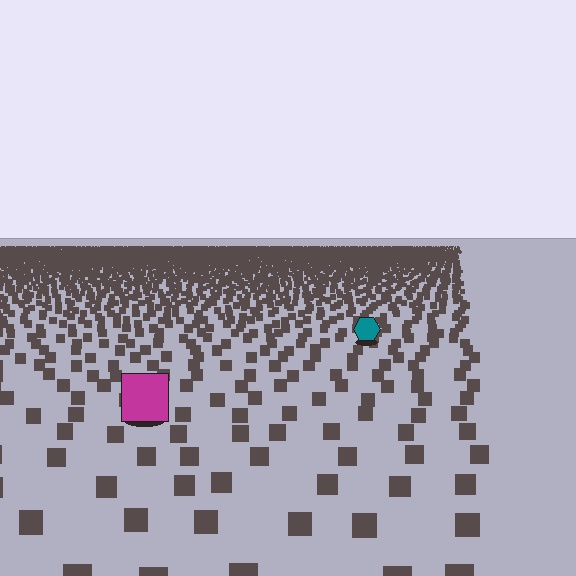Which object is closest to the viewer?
The magenta square is closest. The texture marks near it are larger and more spread out.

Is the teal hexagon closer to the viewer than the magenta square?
No. The magenta square is closer — you can tell from the texture gradient: the ground texture is coarser near it.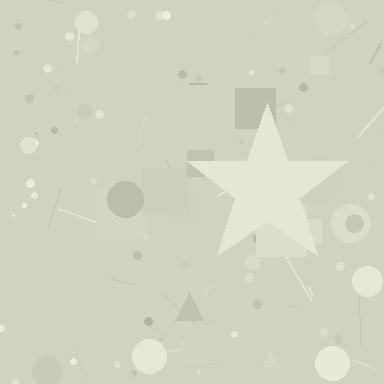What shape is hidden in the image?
A star is hidden in the image.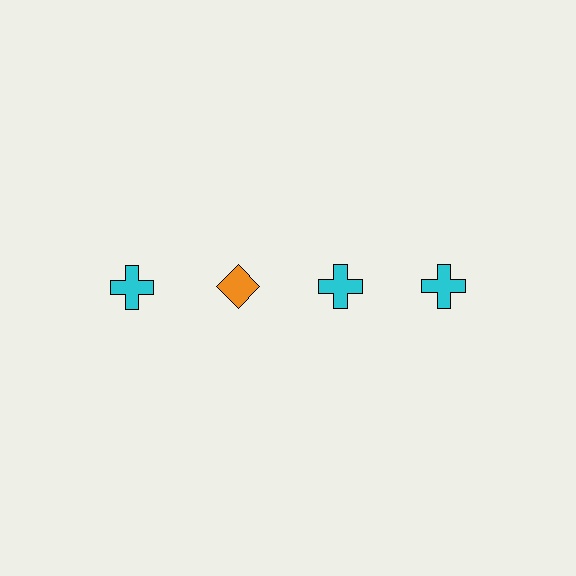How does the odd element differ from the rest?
It differs in both color (orange instead of cyan) and shape (diamond instead of cross).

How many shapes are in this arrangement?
There are 4 shapes arranged in a grid pattern.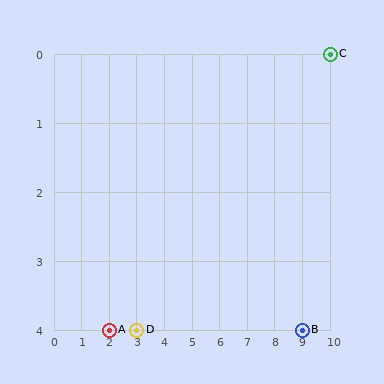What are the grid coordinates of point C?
Point C is at grid coordinates (10, 0).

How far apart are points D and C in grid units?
Points D and C are 7 columns and 4 rows apart (about 8.1 grid units diagonally).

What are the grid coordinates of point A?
Point A is at grid coordinates (2, 4).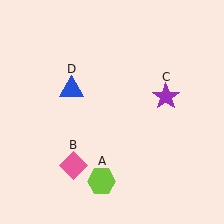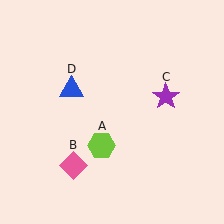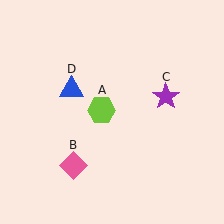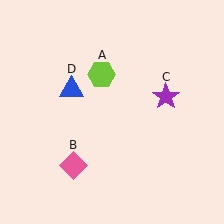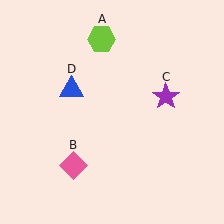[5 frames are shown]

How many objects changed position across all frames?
1 object changed position: lime hexagon (object A).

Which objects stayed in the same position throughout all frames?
Pink diamond (object B) and purple star (object C) and blue triangle (object D) remained stationary.